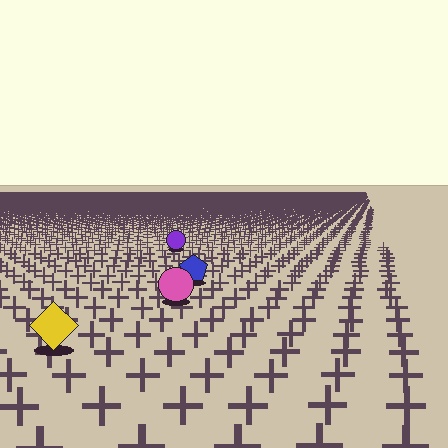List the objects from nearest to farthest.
From nearest to farthest: the yellow diamond, the pink circle, the blue pentagon, the purple circle.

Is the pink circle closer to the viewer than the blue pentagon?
Yes. The pink circle is closer — you can tell from the texture gradient: the ground texture is coarser near it.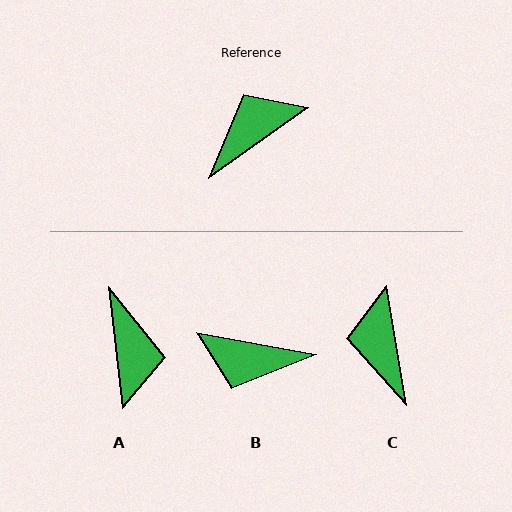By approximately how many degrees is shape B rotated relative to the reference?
Approximately 134 degrees counter-clockwise.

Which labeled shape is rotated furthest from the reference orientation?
B, about 134 degrees away.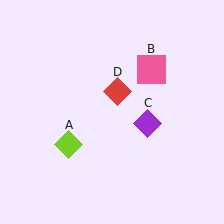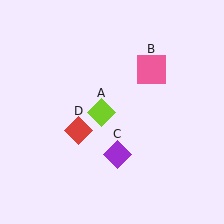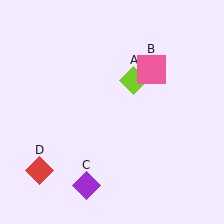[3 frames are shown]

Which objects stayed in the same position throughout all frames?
Pink square (object B) remained stationary.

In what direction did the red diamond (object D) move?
The red diamond (object D) moved down and to the left.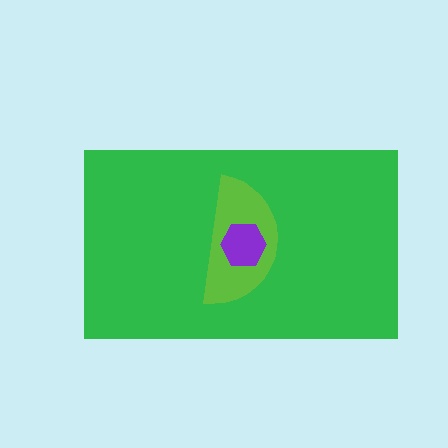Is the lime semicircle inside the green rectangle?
Yes.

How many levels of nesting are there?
3.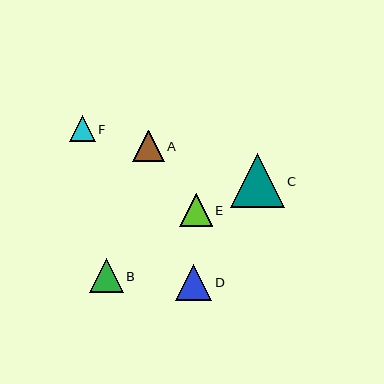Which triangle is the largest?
Triangle C is the largest with a size of approximately 54 pixels.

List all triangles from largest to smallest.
From largest to smallest: C, D, B, E, A, F.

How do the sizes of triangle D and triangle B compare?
Triangle D and triangle B are approximately the same size.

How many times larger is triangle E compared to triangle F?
Triangle E is approximately 1.2 times the size of triangle F.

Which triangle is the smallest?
Triangle F is the smallest with a size of approximately 26 pixels.